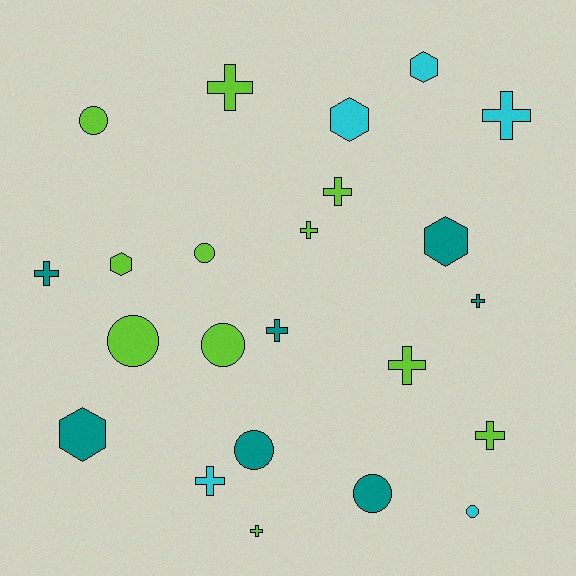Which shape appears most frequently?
Cross, with 11 objects.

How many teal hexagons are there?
There are 2 teal hexagons.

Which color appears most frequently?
Lime, with 11 objects.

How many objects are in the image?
There are 23 objects.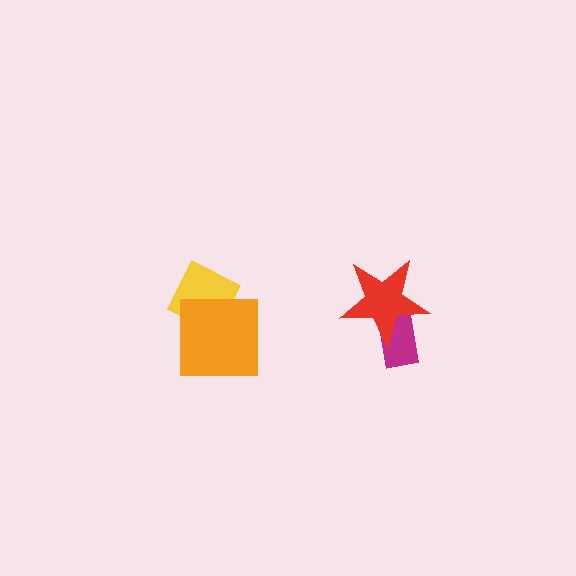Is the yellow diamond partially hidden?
Yes, it is partially covered by another shape.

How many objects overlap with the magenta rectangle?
1 object overlaps with the magenta rectangle.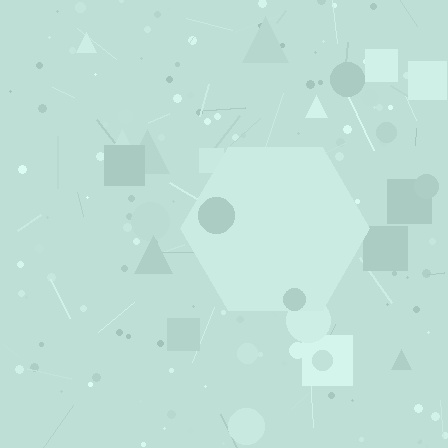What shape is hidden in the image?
A hexagon is hidden in the image.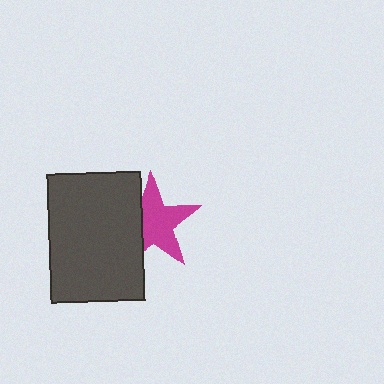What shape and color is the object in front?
The object in front is a dark gray rectangle.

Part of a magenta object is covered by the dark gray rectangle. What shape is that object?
It is a star.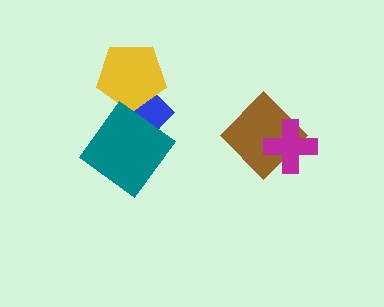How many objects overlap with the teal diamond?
2 objects overlap with the teal diamond.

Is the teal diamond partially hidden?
No, no other shape covers it.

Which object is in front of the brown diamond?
The magenta cross is in front of the brown diamond.